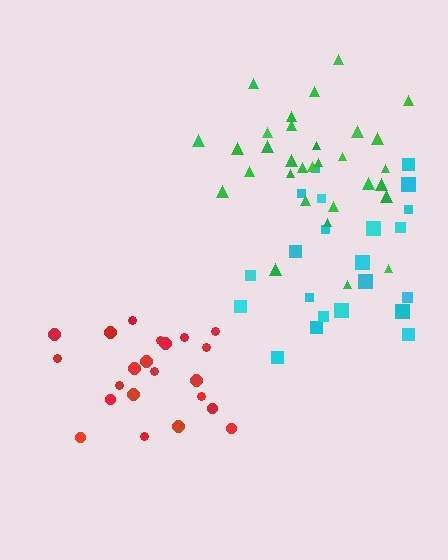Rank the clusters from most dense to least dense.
red, cyan, green.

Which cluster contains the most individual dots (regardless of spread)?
Green (31).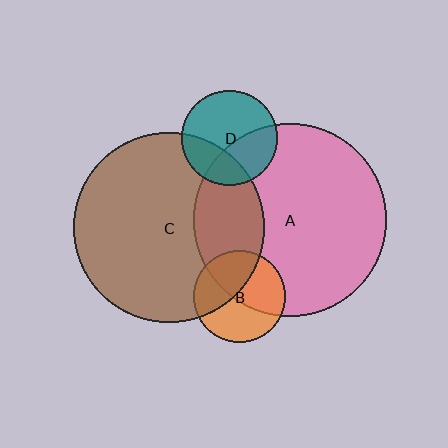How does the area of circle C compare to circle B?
Approximately 4.3 times.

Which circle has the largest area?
Circle A (pink).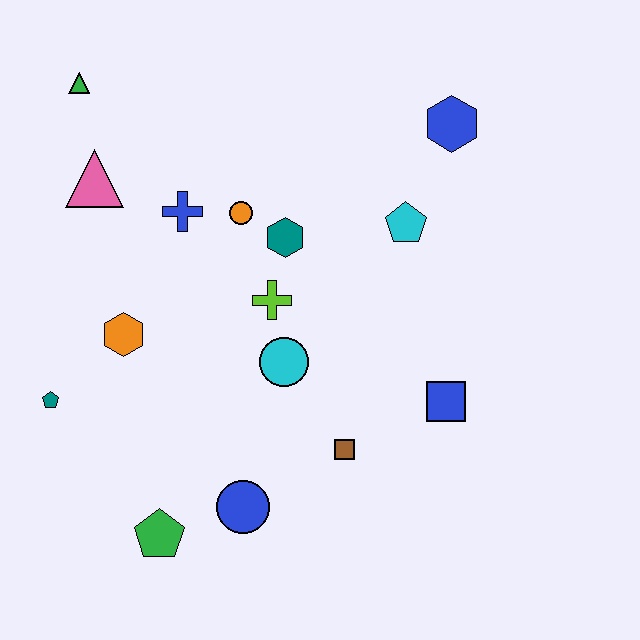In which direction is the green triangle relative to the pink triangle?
The green triangle is above the pink triangle.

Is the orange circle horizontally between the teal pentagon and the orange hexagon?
No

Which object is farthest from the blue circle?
The green triangle is farthest from the blue circle.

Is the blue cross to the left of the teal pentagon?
No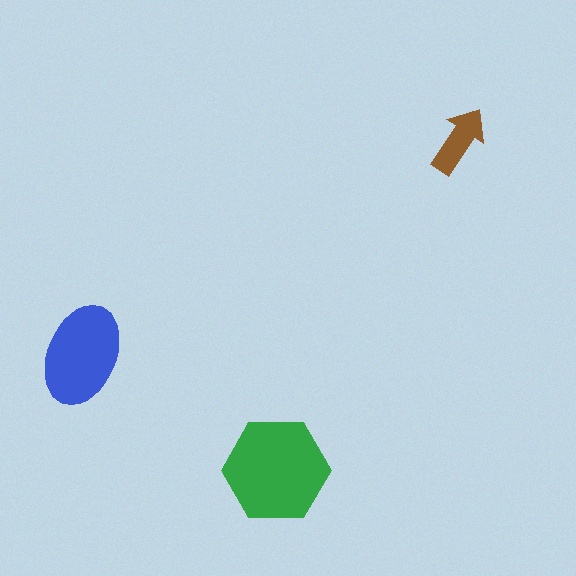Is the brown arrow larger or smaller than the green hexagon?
Smaller.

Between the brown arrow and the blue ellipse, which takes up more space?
The blue ellipse.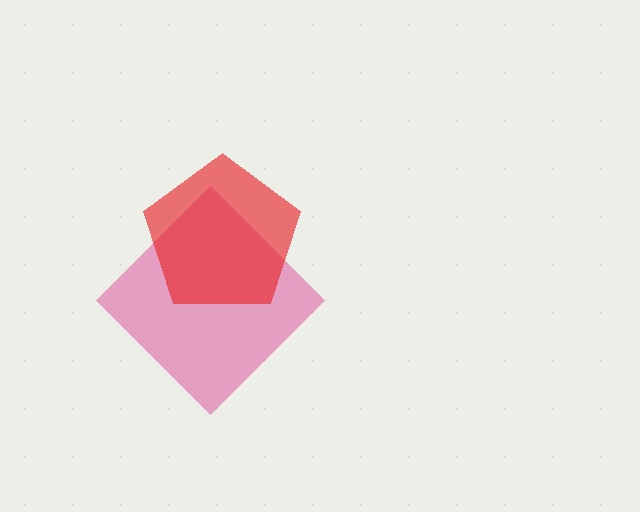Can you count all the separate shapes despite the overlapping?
Yes, there are 2 separate shapes.